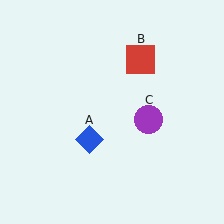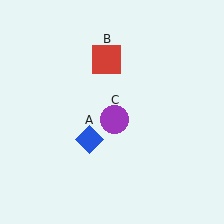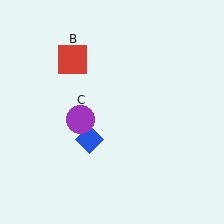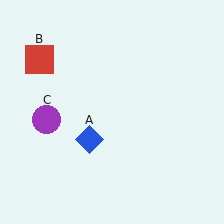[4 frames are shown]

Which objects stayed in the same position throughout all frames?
Blue diamond (object A) remained stationary.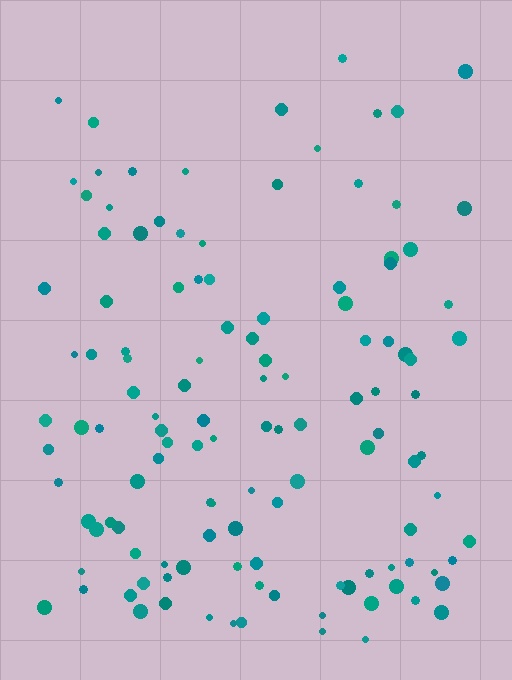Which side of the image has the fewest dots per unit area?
The top.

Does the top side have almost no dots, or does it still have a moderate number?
Still a moderate number, just noticeably fewer than the bottom.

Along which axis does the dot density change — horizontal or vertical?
Vertical.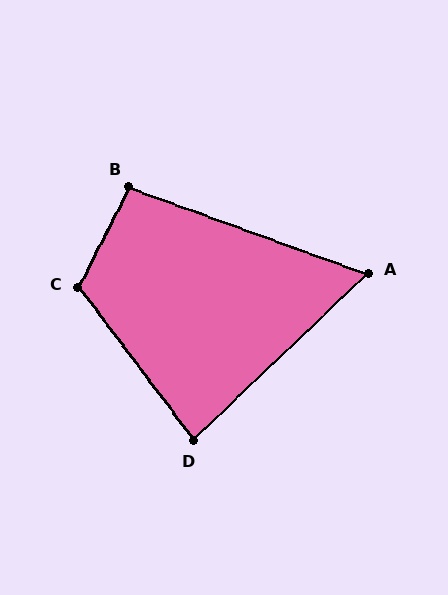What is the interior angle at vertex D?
Approximately 83 degrees (acute).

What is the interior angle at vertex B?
Approximately 97 degrees (obtuse).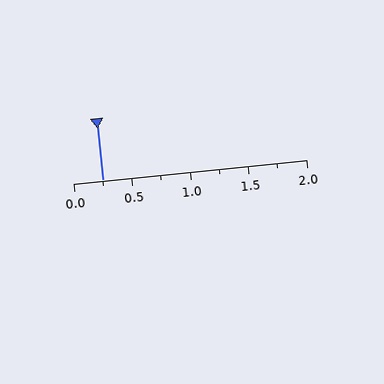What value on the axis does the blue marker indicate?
The marker indicates approximately 0.25.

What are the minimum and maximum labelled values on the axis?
The axis runs from 0.0 to 2.0.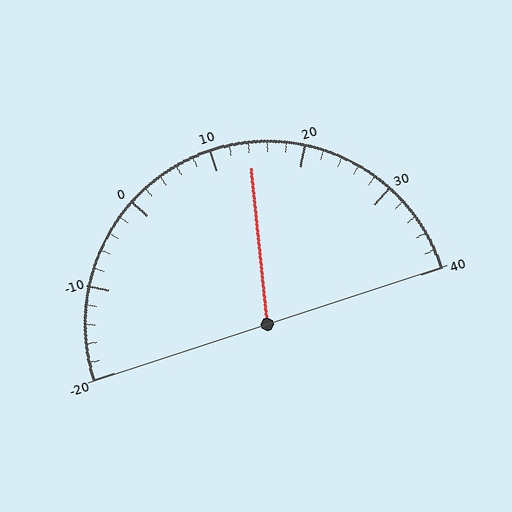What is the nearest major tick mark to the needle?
The nearest major tick mark is 10.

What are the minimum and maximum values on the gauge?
The gauge ranges from -20 to 40.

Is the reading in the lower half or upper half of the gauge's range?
The reading is in the upper half of the range (-20 to 40).